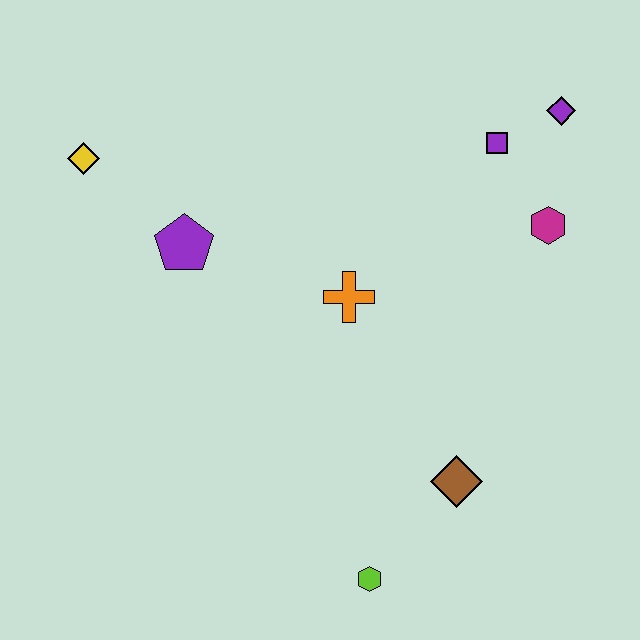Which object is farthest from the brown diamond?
The yellow diamond is farthest from the brown diamond.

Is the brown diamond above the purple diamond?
No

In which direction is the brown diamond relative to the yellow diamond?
The brown diamond is to the right of the yellow diamond.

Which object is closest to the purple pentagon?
The yellow diamond is closest to the purple pentagon.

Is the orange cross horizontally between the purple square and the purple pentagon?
Yes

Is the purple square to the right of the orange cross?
Yes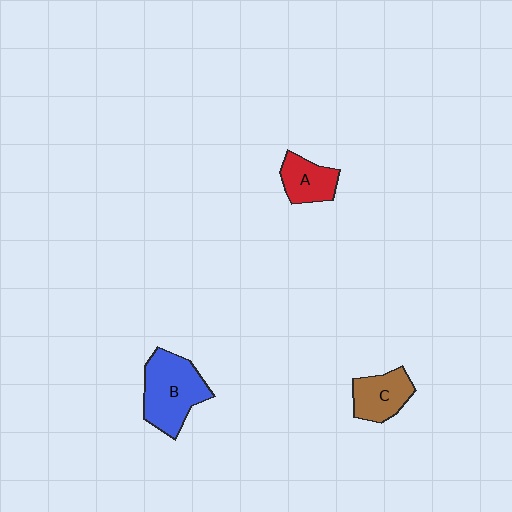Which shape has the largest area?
Shape B (blue).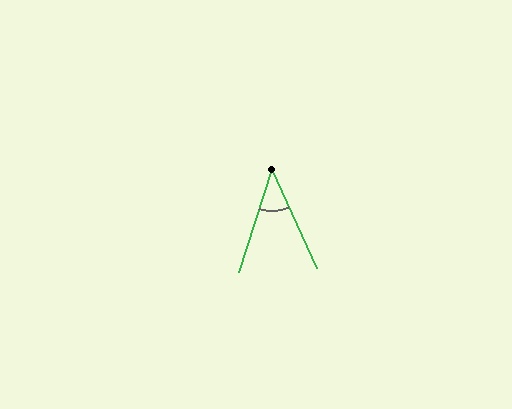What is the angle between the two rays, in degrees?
Approximately 42 degrees.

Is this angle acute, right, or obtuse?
It is acute.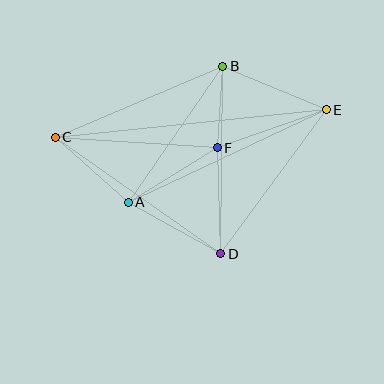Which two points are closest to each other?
Points B and F are closest to each other.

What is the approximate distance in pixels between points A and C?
The distance between A and C is approximately 97 pixels.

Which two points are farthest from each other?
Points C and E are farthest from each other.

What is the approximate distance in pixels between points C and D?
The distance between C and D is approximately 202 pixels.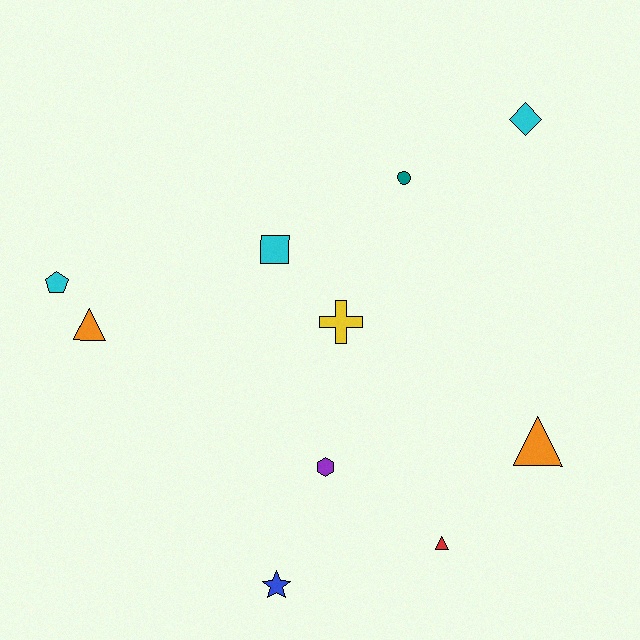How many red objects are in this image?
There is 1 red object.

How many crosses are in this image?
There is 1 cross.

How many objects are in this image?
There are 10 objects.